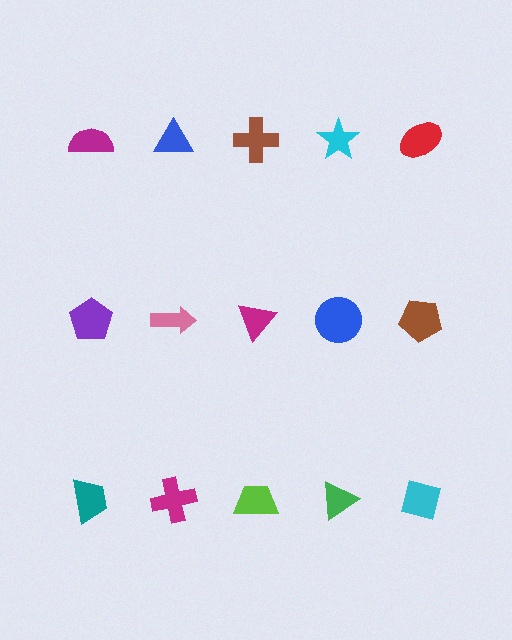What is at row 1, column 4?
A cyan star.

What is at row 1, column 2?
A blue triangle.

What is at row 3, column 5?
A cyan square.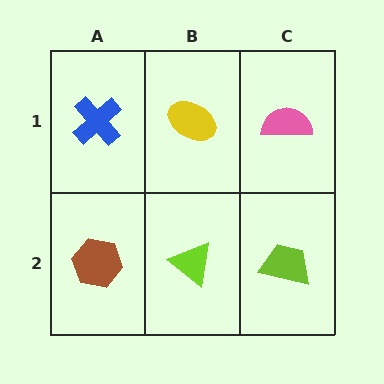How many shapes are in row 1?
3 shapes.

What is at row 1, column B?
A yellow ellipse.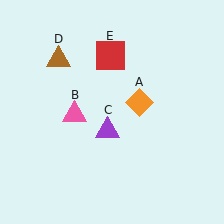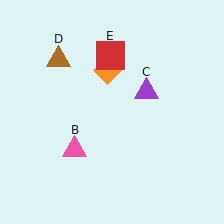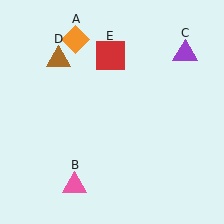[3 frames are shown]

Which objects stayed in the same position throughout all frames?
Brown triangle (object D) and red square (object E) remained stationary.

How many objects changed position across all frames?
3 objects changed position: orange diamond (object A), pink triangle (object B), purple triangle (object C).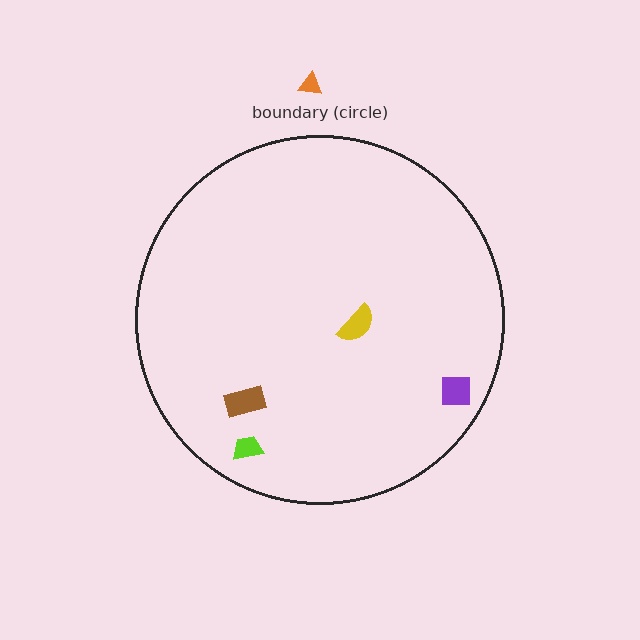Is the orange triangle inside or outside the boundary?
Outside.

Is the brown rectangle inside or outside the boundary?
Inside.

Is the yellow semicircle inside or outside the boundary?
Inside.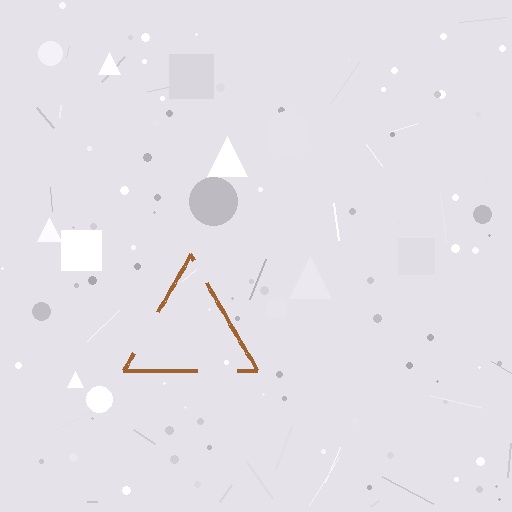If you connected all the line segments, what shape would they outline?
They would outline a triangle.